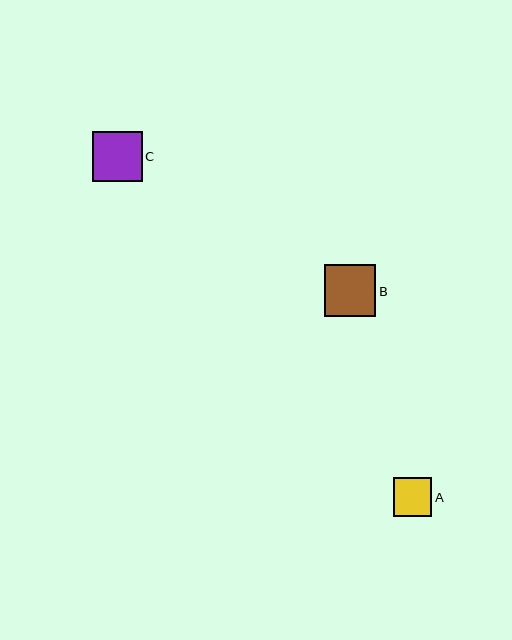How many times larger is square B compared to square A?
Square B is approximately 1.3 times the size of square A.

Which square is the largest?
Square B is the largest with a size of approximately 51 pixels.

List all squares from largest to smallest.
From largest to smallest: B, C, A.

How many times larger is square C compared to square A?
Square C is approximately 1.3 times the size of square A.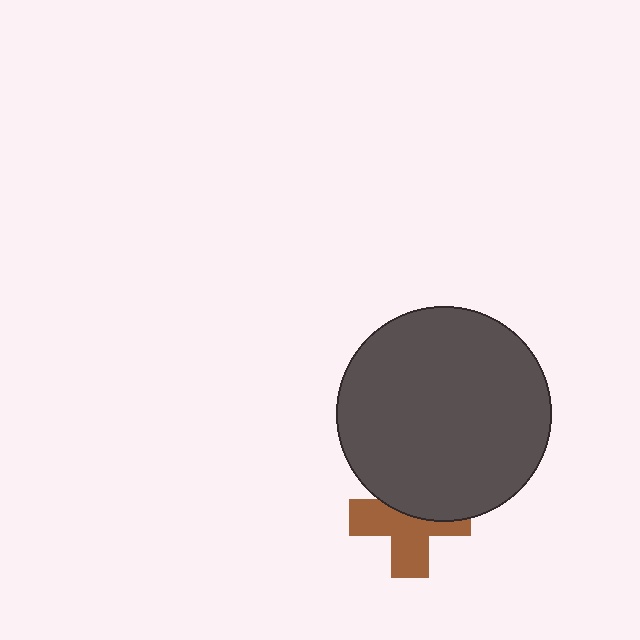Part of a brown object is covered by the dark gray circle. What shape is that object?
It is a cross.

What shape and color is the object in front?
The object in front is a dark gray circle.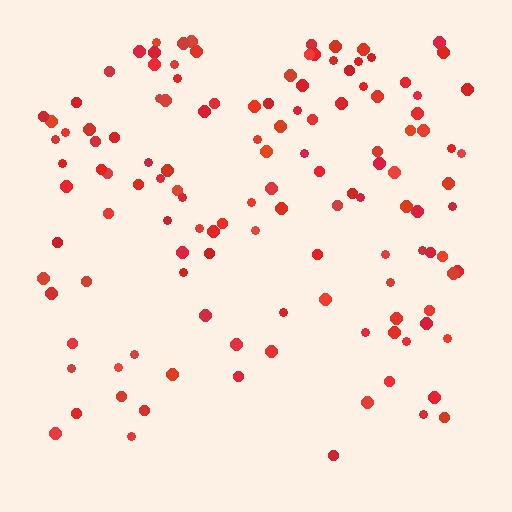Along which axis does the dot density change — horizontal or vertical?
Vertical.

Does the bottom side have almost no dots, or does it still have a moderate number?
Still a moderate number, just noticeably fewer than the top.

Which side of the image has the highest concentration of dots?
The top.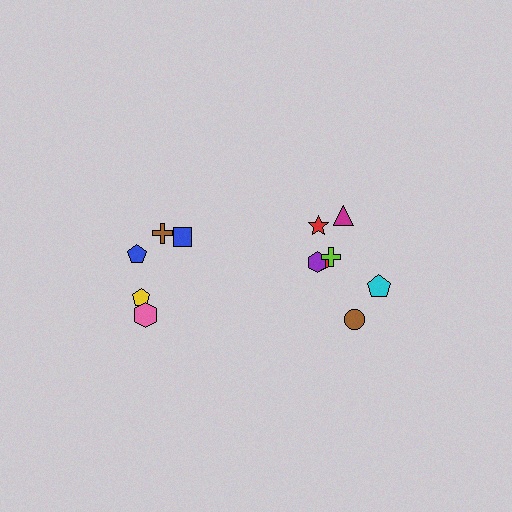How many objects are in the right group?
There are 7 objects.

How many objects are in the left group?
There are 5 objects.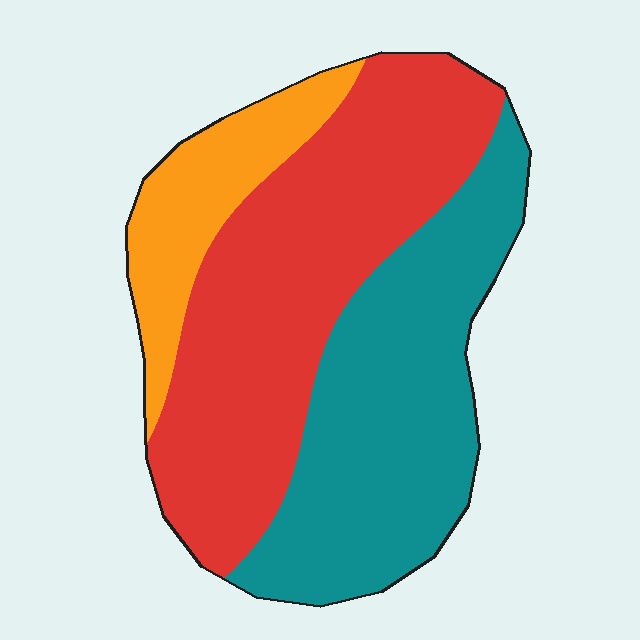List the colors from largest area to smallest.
From largest to smallest: red, teal, orange.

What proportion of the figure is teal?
Teal takes up between a quarter and a half of the figure.